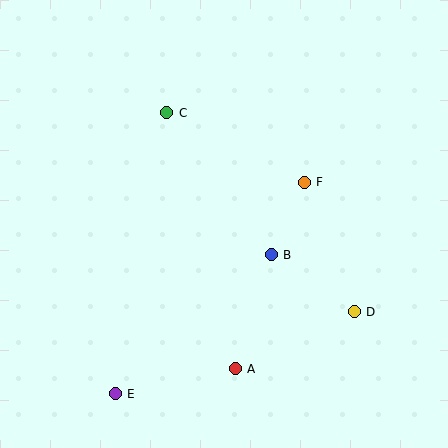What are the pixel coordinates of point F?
Point F is at (304, 182).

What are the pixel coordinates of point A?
Point A is at (235, 369).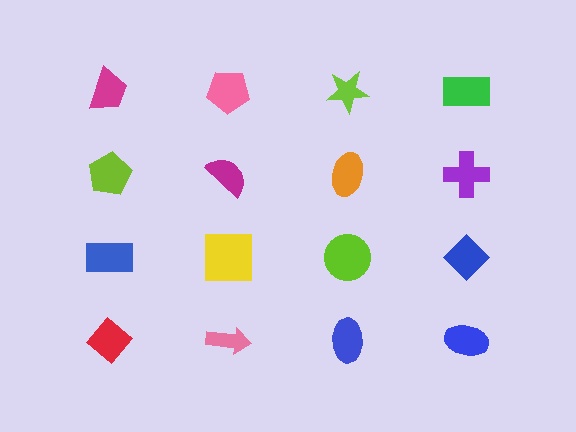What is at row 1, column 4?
A green rectangle.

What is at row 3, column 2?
A yellow square.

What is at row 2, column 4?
A purple cross.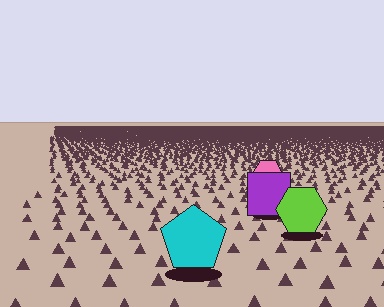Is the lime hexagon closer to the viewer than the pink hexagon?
Yes. The lime hexagon is closer — you can tell from the texture gradient: the ground texture is coarser near it.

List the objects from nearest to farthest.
From nearest to farthest: the cyan pentagon, the lime hexagon, the purple square, the pink hexagon.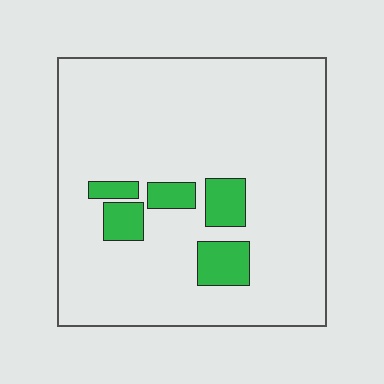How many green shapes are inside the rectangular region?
5.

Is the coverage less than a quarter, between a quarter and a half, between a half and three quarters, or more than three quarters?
Less than a quarter.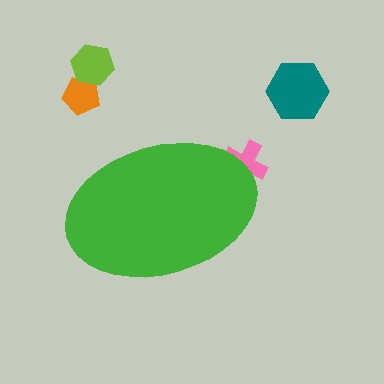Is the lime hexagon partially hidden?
No, the lime hexagon is fully visible.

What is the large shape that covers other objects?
A green ellipse.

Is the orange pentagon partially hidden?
No, the orange pentagon is fully visible.